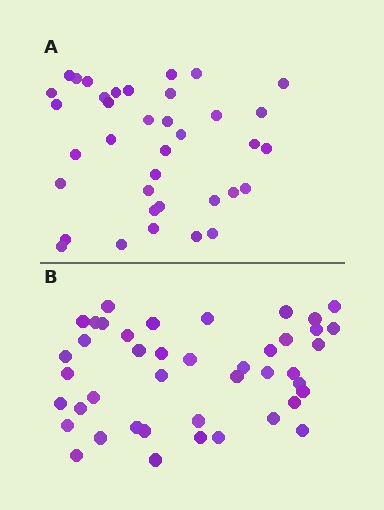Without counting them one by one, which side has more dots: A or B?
Region B (the bottom region) has more dots.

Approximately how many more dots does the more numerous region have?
Region B has about 6 more dots than region A.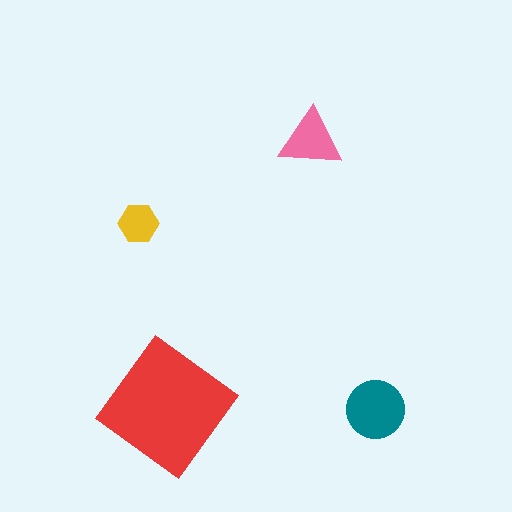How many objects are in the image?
There are 4 objects in the image.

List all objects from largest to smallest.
The red diamond, the teal circle, the pink triangle, the yellow hexagon.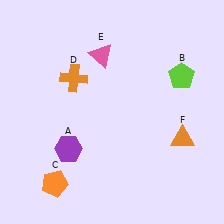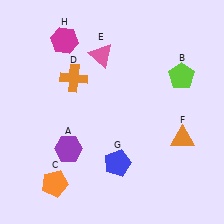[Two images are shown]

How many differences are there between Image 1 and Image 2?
There are 2 differences between the two images.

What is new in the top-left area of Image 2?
A magenta hexagon (H) was added in the top-left area of Image 2.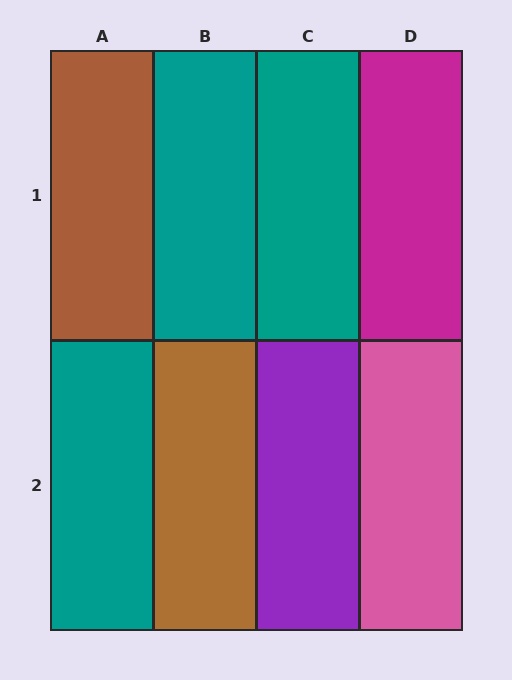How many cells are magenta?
1 cell is magenta.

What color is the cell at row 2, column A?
Teal.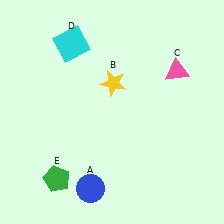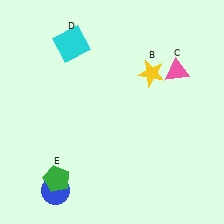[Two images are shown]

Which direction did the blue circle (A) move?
The blue circle (A) moved left.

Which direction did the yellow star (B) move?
The yellow star (B) moved right.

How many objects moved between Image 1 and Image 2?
2 objects moved between the two images.